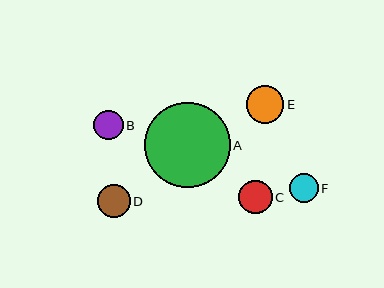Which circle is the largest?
Circle A is the largest with a size of approximately 85 pixels.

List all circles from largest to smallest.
From largest to smallest: A, E, C, D, B, F.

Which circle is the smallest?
Circle F is the smallest with a size of approximately 29 pixels.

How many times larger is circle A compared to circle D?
Circle A is approximately 2.6 times the size of circle D.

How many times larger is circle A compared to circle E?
Circle A is approximately 2.3 times the size of circle E.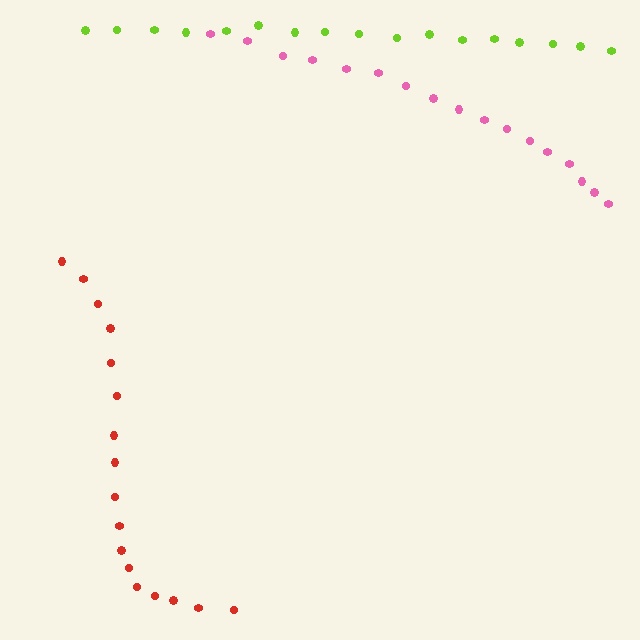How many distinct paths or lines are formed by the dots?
There are 3 distinct paths.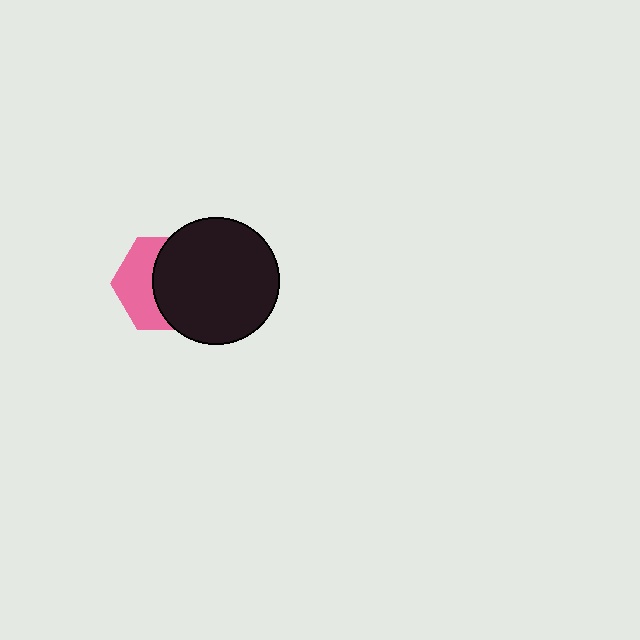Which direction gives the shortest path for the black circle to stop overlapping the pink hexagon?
Moving right gives the shortest separation.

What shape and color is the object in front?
The object in front is a black circle.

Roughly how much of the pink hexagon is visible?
A small part of it is visible (roughly 43%).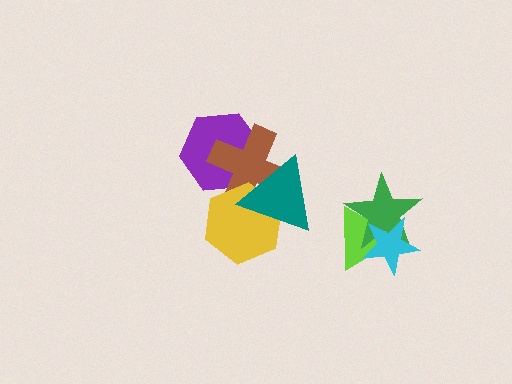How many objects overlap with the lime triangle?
2 objects overlap with the lime triangle.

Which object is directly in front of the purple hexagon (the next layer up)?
The brown cross is directly in front of the purple hexagon.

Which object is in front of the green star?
The cyan star is in front of the green star.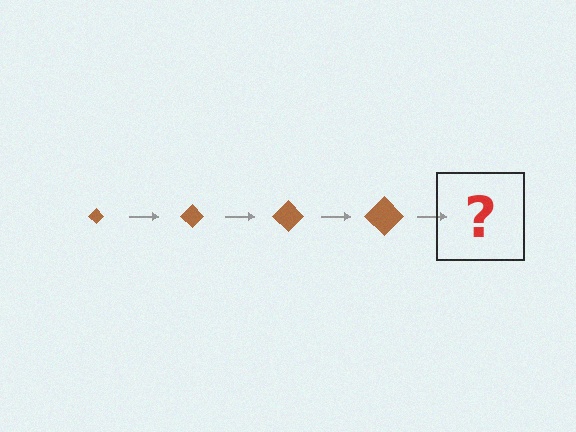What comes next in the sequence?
The next element should be a brown diamond, larger than the previous one.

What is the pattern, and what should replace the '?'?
The pattern is that the diamond gets progressively larger each step. The '?' should be a brown diamond, larger than the previous one.